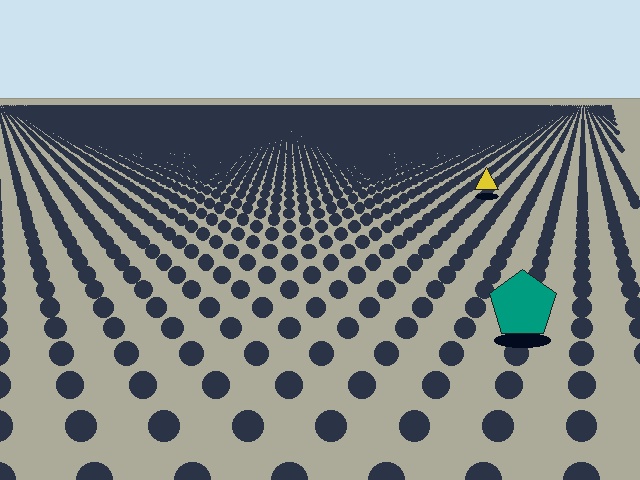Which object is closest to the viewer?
The teal pentagon is closest. The texture marks near it are larger and more spread out.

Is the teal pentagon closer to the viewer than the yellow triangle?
Yes. The teal pentagon is closer — you can tell from the texture gradient: the ground texture is coarser near it.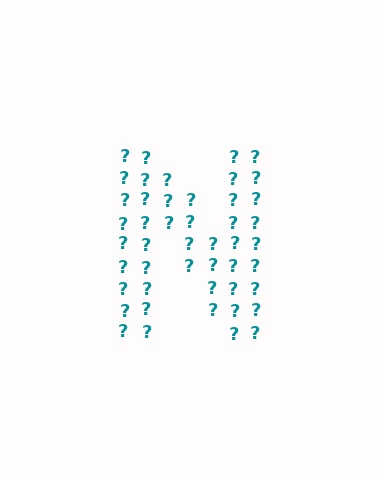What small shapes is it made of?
It is made of small question marks.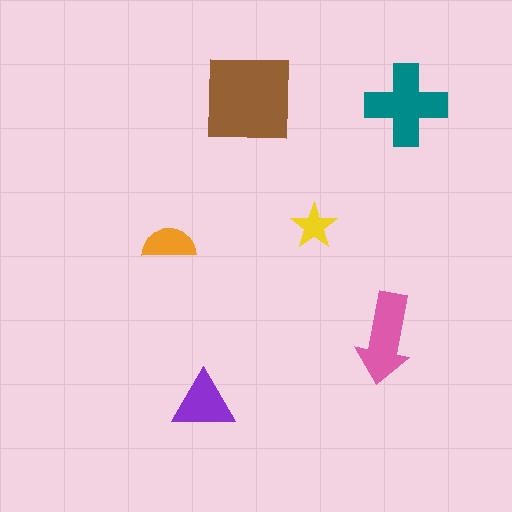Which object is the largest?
The brown square.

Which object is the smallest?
The yellow star.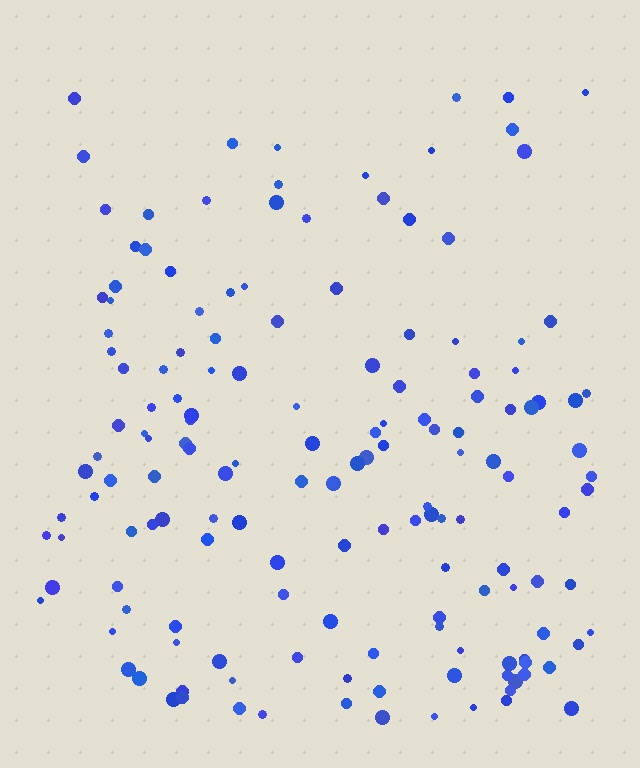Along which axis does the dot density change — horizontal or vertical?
Vertical.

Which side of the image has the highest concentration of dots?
The bottom.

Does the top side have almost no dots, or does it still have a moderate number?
Still a moderate number, just noticeably fewer than the bottom.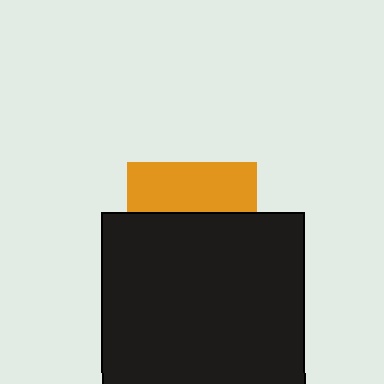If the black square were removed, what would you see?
You would see the complete orange square.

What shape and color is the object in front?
The object in front is a black square.